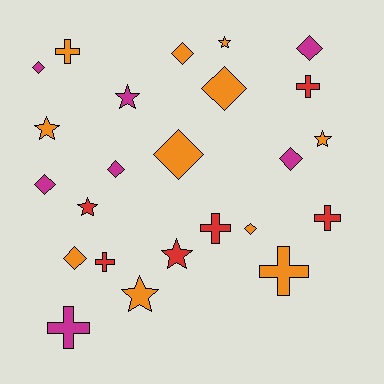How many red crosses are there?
There are 4 red crosses.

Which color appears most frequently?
Orange, with 11 objects.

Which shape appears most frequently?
Diamond, with 10 objects.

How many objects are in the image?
There are 24 objects.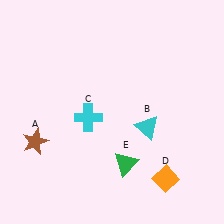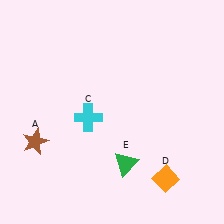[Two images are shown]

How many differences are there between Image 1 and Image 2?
There is 1 difference between the two images.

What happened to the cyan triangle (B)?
The cyan triangle (B) was removed in Image 2. It was in the bottom-right area of Image 1.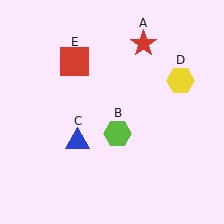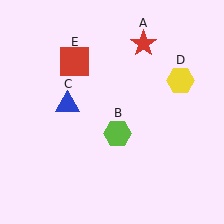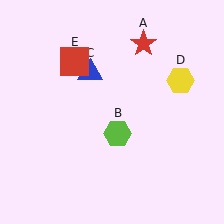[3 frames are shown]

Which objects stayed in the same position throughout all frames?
Red star (object A) and lime hexagon (object B) and yellow hexagon (object D) and red square (object E) remained stationary.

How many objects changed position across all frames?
1 object changed position: blue triangle (object C).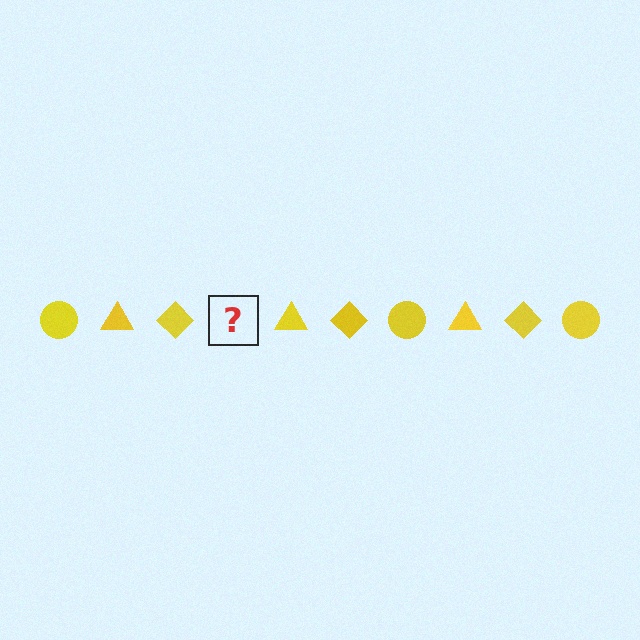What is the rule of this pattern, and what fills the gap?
The rule is that the pattern cycles through circle, triangle, diamond shapes in yellow. The gap should be filled with a yellow circle.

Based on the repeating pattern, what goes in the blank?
The blank should be a yellow circle.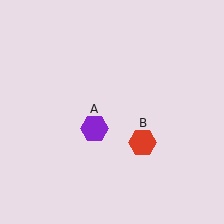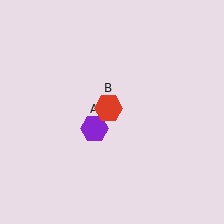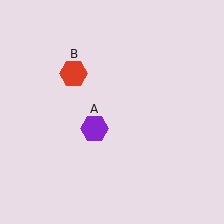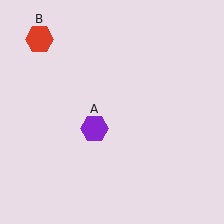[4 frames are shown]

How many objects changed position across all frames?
1 object changed position: red hexagon (object B).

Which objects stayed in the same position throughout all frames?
Purple hexagon (object A) remained stationary.